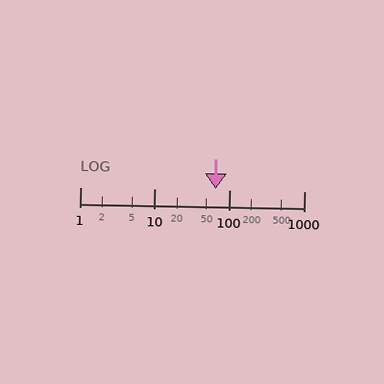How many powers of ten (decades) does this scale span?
The scale spans 3 decades, from 1 to 1000.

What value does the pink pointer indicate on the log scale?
The pointer indicates approximately 66.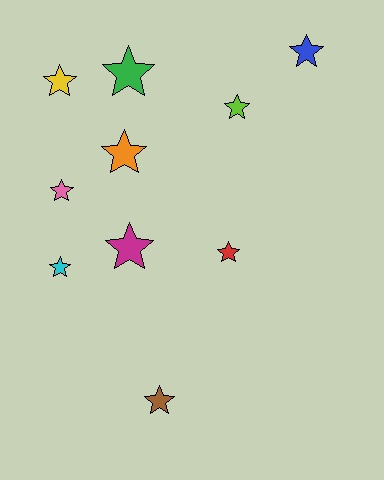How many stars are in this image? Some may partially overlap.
There are 10 stars.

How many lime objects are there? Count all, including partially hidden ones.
There is 1 lime object.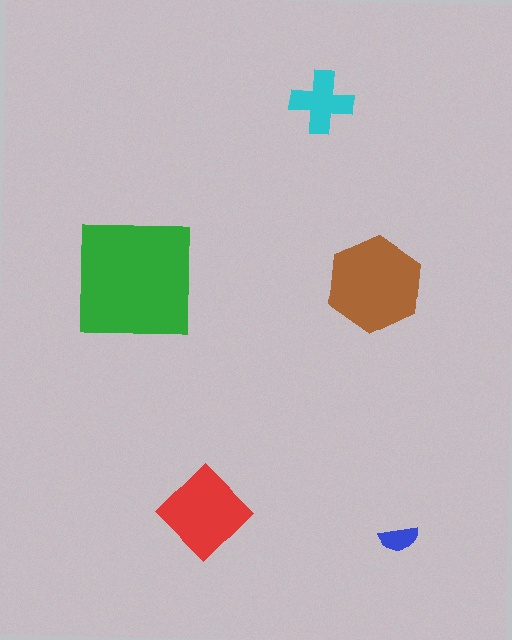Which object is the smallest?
The blue semicircle.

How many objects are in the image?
There are 5 objects in the image.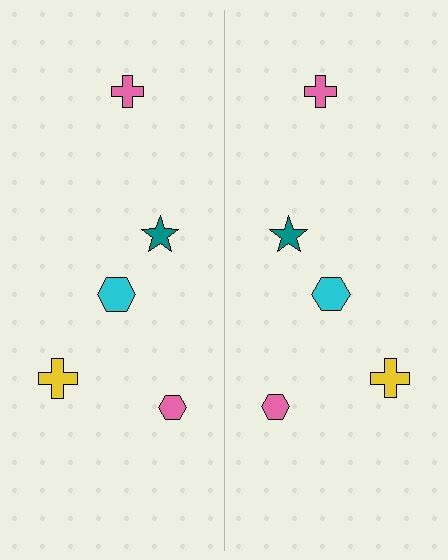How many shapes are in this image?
There are 10 shapes in this image.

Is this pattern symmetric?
Yes, this pattern has bilateral (reflection) symmetry.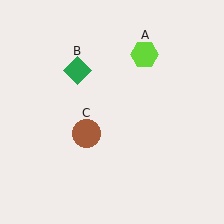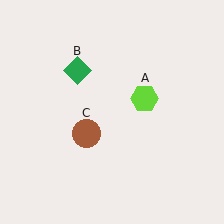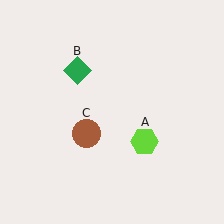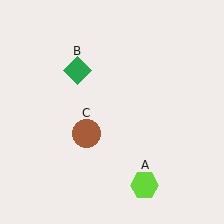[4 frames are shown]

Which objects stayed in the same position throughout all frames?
Green diamond (object B) and brown circle (object C) remained stationary.